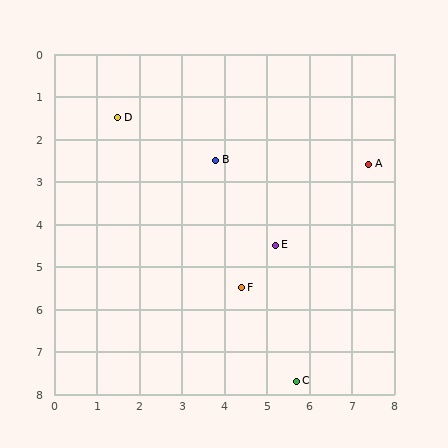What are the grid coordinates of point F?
Point F is at approximately (4.4, 5.5).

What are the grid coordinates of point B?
Point B is at approximately (3.8, 2.5).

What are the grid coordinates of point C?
Point C is at approximately (5.7, 7.7).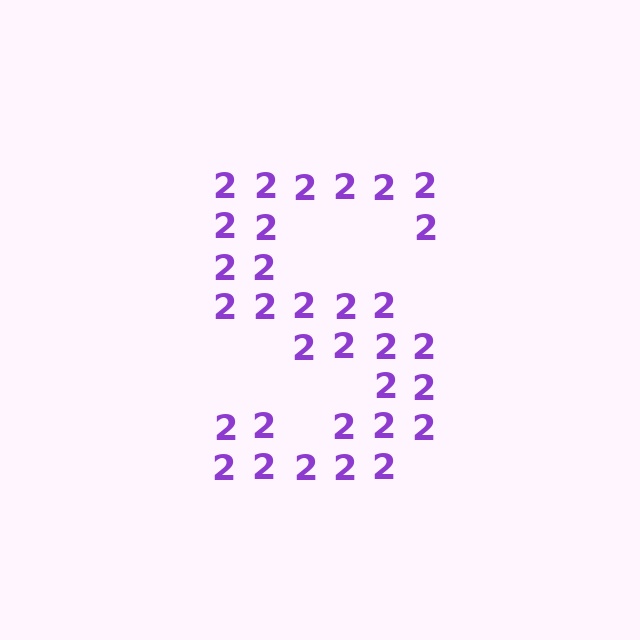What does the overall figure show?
The overall figure shows the letter S.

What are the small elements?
The small elements are digit 2's.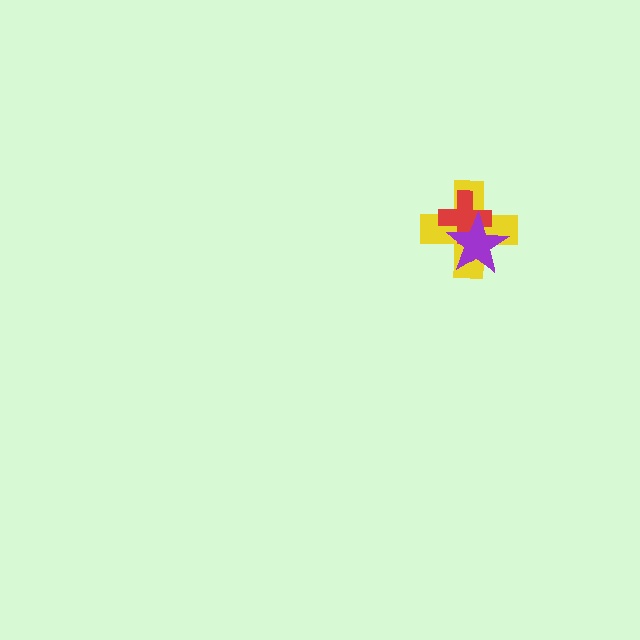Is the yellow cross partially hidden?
Yes, it is partially covered by another shape.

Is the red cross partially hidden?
Yes, it is partially covered by another shape.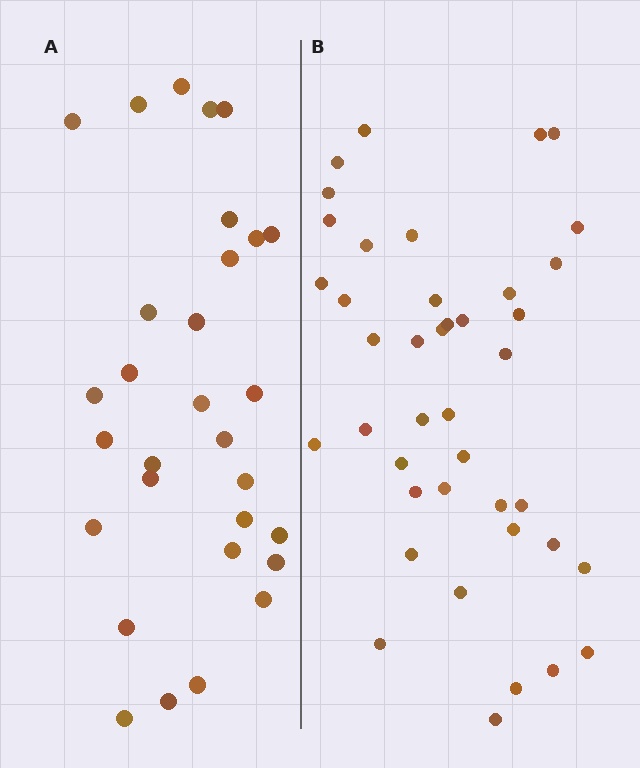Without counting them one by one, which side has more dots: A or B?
Region B (the right region) has more dots.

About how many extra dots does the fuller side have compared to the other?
Region B has roughly 12 or so more dots than region A.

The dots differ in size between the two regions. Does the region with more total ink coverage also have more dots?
No. Region A has more total ink coverage because its dots are larger, but region B actually contains more individual dots. Total area can be misleading — the number of items is what matters here.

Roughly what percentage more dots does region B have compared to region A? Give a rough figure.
About 35% more.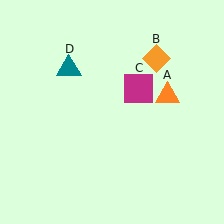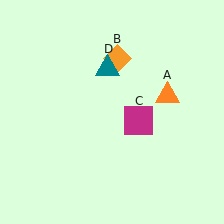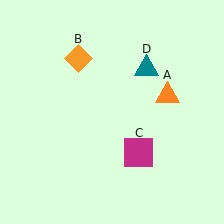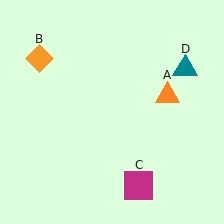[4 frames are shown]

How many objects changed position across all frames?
3 objects changed position: orange diamond (object B), magenta square (object C), teal triangle (object D).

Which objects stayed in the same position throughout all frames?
Orange triangle (object A) remained stationary.